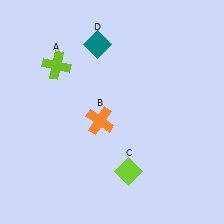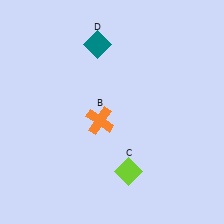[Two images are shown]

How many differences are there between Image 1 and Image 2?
There is 1 difference between the two images.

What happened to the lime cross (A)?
The lime cross (A) was removed in Image 2. It was in the top-left area of Image 1.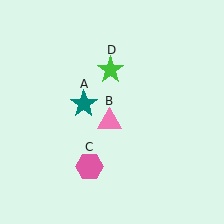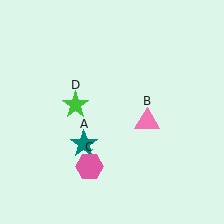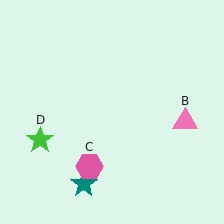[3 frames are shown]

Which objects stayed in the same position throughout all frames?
Pink hexagon (object C) remained stationary.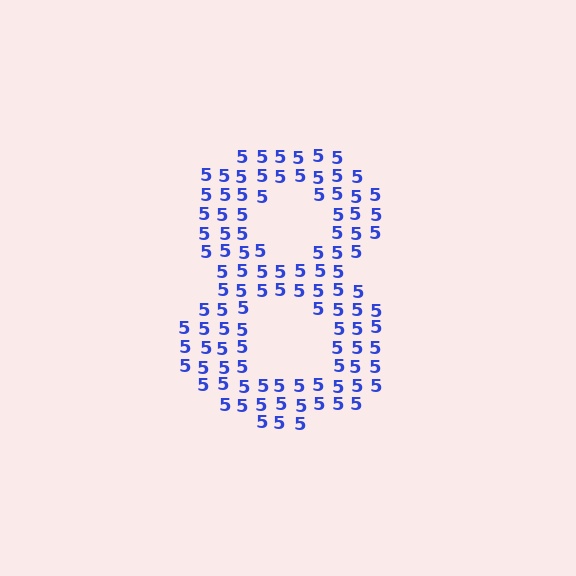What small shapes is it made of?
It is made of small digit 5's.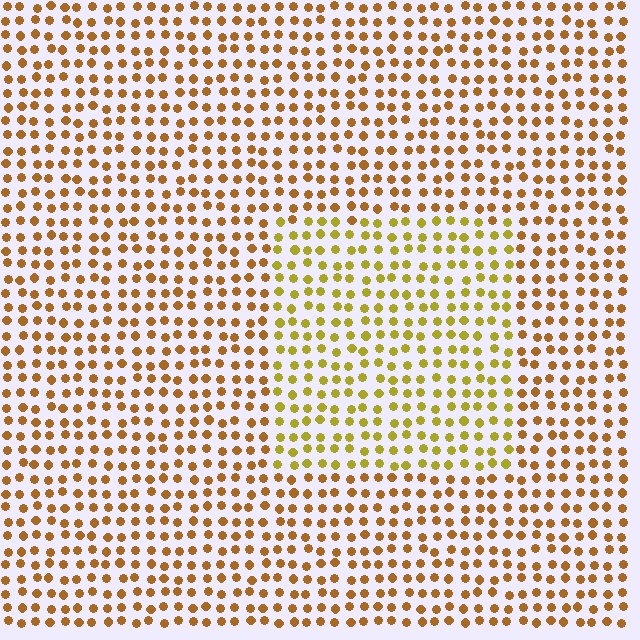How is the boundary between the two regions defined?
The boundary is defined purely by a slight shift in hue (about 28 degrees). Spacing, size, and orientation are identical on both sides.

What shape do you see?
I see a rectangle.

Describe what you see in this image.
The image is filled with small brown elements in a uniform arrangement. A rectangle-shaped region is visible where the elements are tinted to a slightly different hue, forming a subtle color boundary.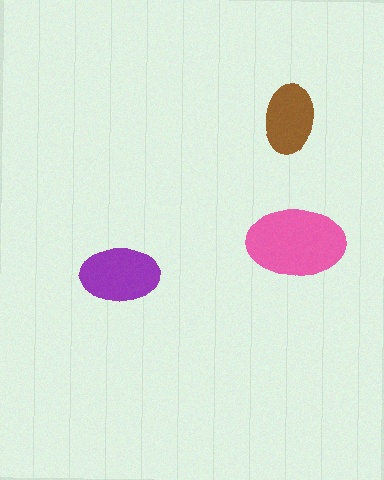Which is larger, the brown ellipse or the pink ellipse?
The pink one.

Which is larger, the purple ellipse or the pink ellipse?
The pink one.